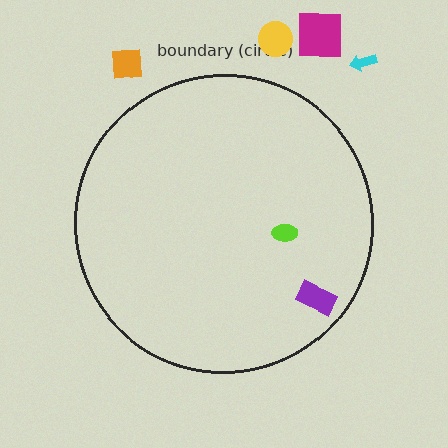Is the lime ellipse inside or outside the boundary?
Inside.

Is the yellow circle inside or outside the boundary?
Outside.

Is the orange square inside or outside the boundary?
Outside.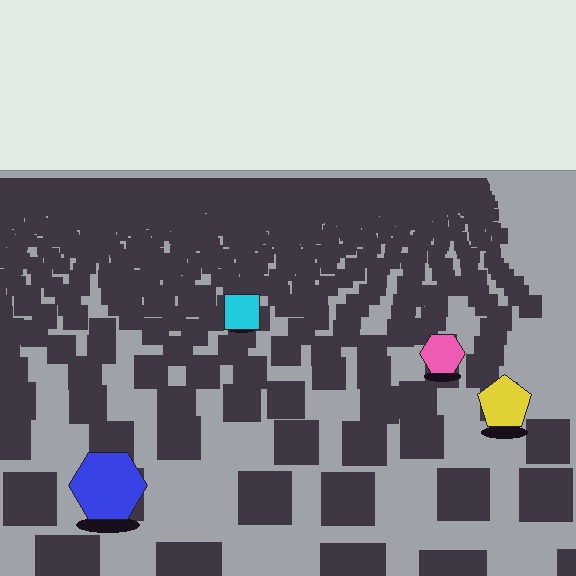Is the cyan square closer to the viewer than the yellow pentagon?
No. The yellow pentagon is closer — you can tell from the texture gradient: the ground texture is coarser near it.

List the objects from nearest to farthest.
From nearest to farthest: the blue hexagon, the yellow pentagon, the pink hexagon, the cyan square.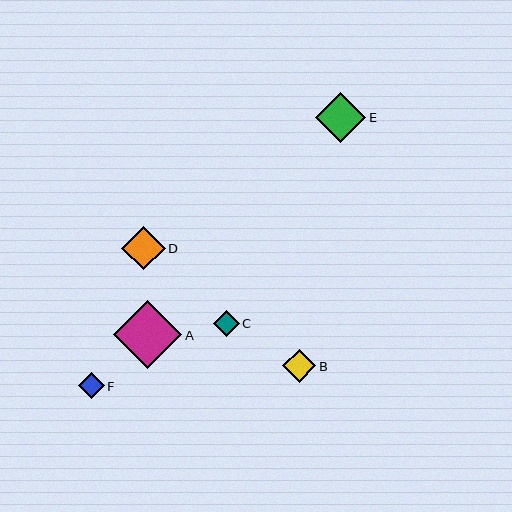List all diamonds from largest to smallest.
From largest to smallest: A, E, D, B, C, F.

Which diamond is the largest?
Diamond A is the largest with a size of approximately 68 pixels.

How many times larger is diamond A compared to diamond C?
Diamond A is approximately 2.6 times the size of diamond C.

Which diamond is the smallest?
Diamond F is the smallest with a size of approximately 26 pixels.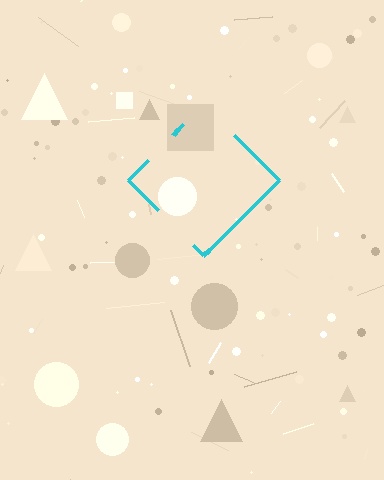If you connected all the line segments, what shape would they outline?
They would outline a diamond.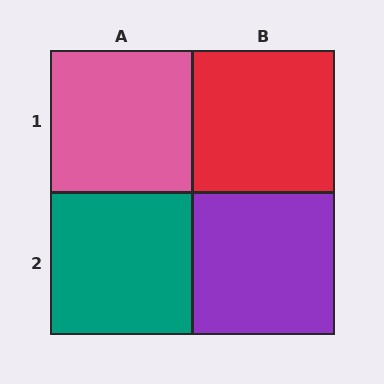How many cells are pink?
1 cell is pink.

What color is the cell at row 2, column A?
Teal.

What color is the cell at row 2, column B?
Purple.